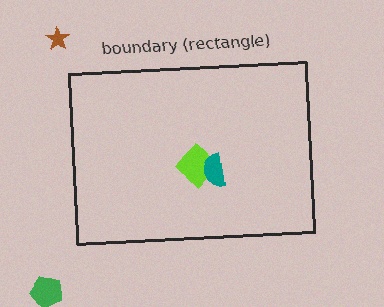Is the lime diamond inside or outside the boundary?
Inside.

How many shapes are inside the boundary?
2 inside, 2 outside.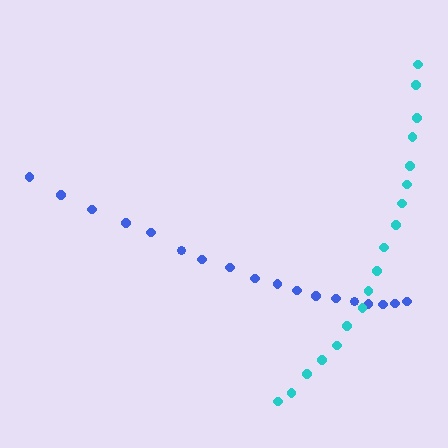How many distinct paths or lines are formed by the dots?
There are 2 distinct paths.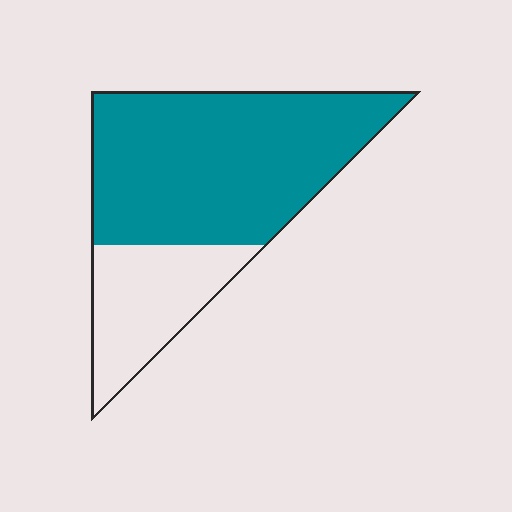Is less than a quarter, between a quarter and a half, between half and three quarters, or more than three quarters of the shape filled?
Between half and three quarters.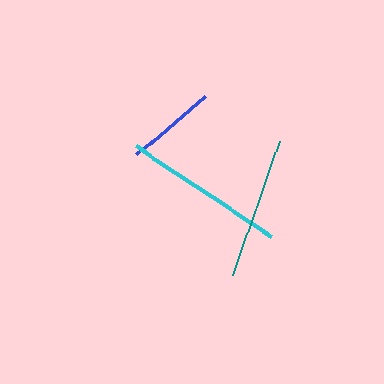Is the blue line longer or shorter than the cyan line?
The cyan line is longer than the blue line.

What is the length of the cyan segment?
The cyan segment is approximately 164 pixels long.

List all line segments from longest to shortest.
From longest to shortest: cyan, teal, blue.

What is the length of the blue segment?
The blue segment is approximately 90 pixels long.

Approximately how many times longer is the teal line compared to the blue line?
The teal line is approximately 1.6 times the length of the blue line.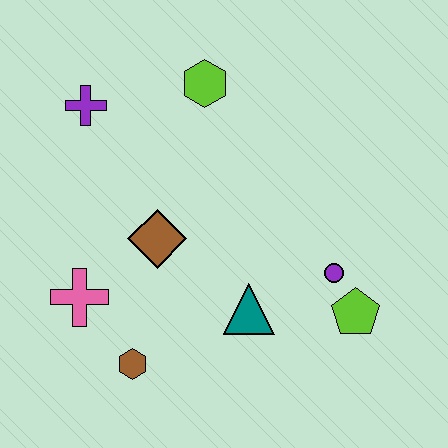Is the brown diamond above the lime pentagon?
Yes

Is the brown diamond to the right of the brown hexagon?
Yes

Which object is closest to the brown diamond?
The pink cross is closest to the brown diamond.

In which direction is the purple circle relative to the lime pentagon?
The purple circle is above the lime pentagon.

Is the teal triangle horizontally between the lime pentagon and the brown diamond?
Yes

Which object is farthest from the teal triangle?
The purple cross is farthest from the teal triangle.